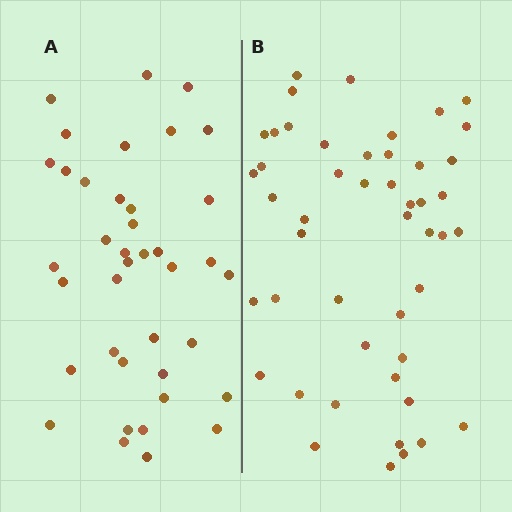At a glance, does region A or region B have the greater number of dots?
Region B (the right region) has more dots.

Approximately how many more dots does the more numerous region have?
Region B has roughly 8 or so more dots than region A.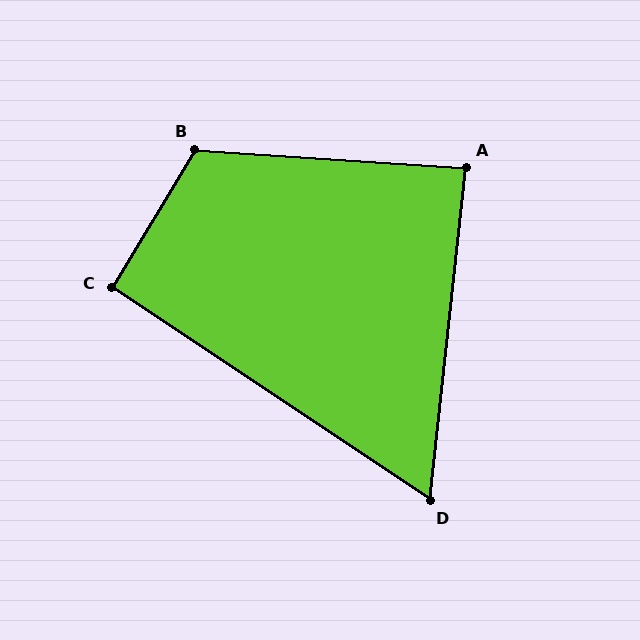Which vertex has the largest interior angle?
B, at approximately 118 degrees.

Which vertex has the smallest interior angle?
D, at approximately 62 degrees.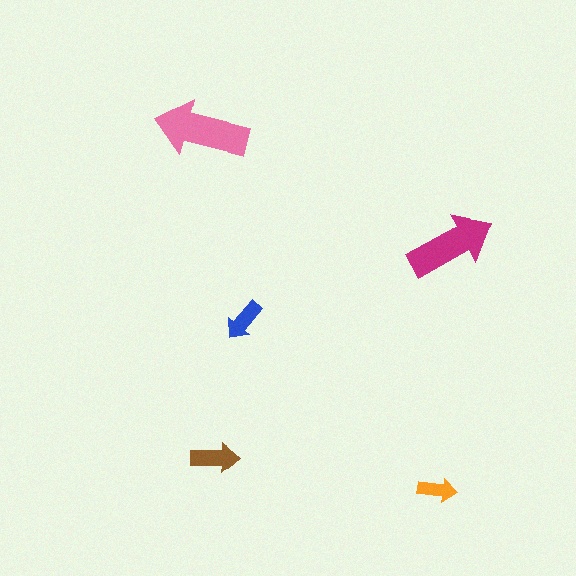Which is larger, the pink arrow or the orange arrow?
The pink one.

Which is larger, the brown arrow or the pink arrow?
The pink one.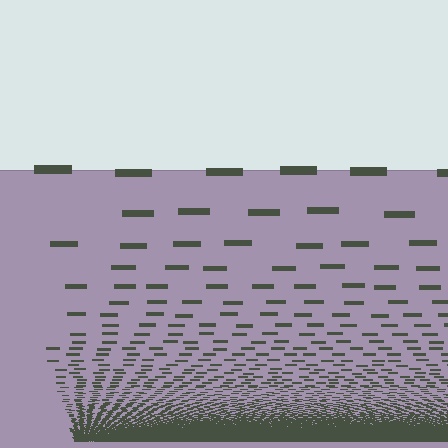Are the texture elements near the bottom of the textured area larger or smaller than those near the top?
Smaller. The gradient is inverted — elements near the bottom are smaller and denser.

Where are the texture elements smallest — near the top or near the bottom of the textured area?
Near the bottom.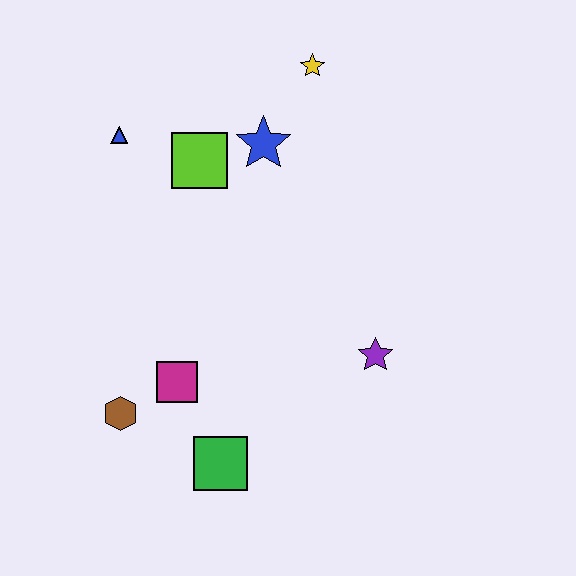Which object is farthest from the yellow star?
The green square is farthest from the yellow star.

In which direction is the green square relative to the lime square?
The green square is below the lime square.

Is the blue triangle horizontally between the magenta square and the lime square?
No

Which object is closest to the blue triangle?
The lime square is closest to the blue triangle.